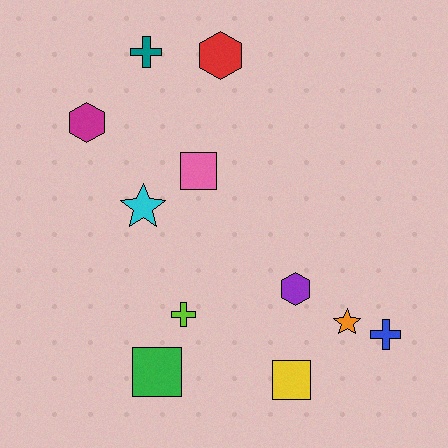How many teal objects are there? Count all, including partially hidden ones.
There is 1 teal object.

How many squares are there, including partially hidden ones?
There are 3 squares.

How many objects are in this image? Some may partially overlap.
There are 11 objects.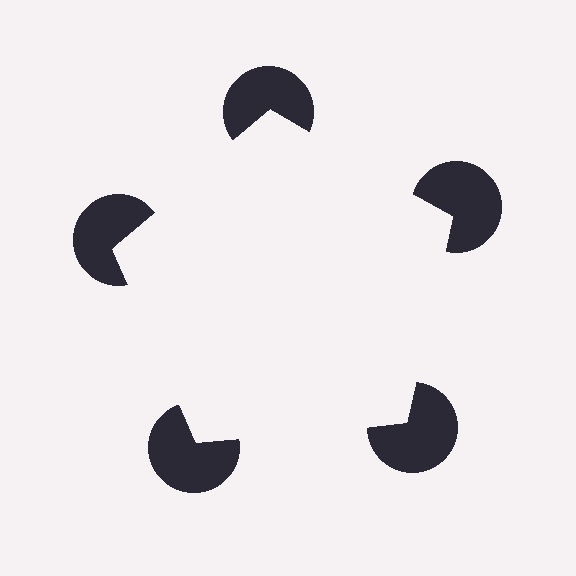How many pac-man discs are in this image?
There are 5 — one at each vertex of the illusory pentagon.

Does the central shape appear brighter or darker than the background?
It typically appears slightly brighter than the background, even though no actual brightness change is drawn.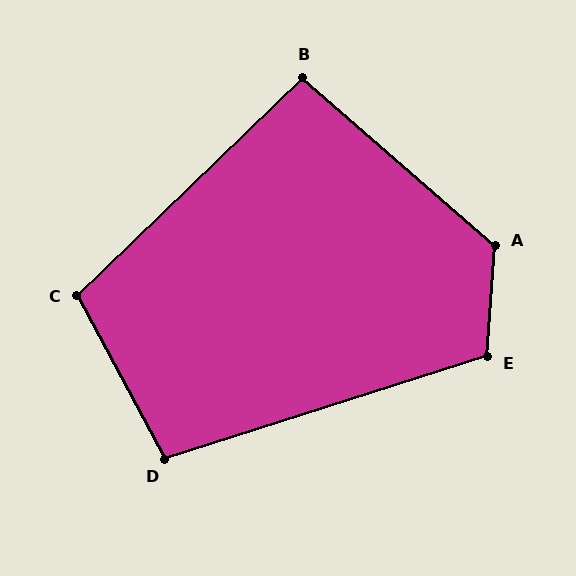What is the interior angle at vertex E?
Approximately 111 degrees (obtuse).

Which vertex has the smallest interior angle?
B, at approximately 95 degrees.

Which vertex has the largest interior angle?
A, at approximately 128 degrees.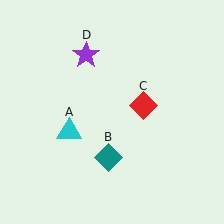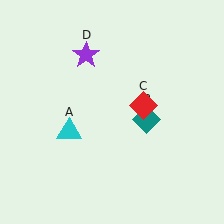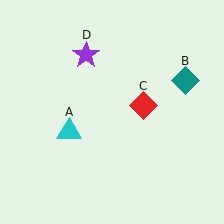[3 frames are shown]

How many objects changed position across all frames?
1 object changed position: teal diamond (object B).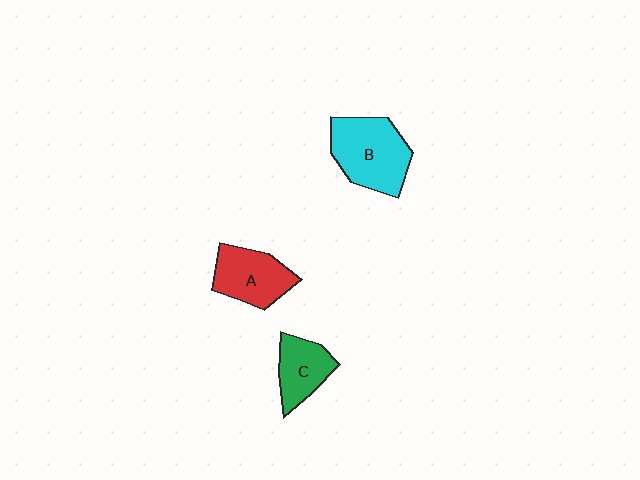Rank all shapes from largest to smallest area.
From largest to smallest: B (cyan), A (red), C (green).